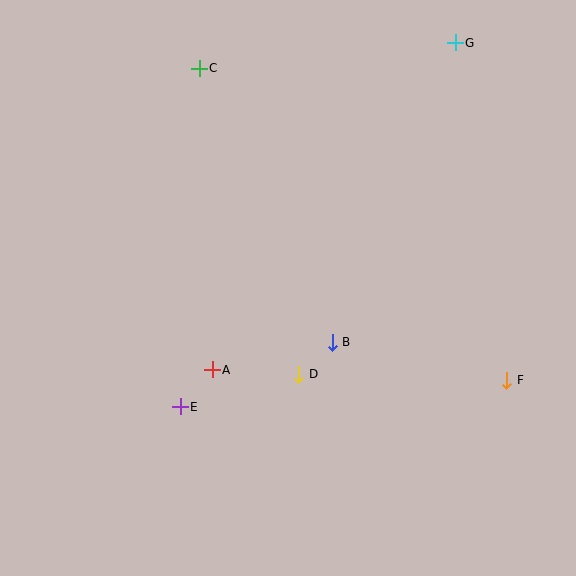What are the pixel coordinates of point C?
Point C is at (199, 68).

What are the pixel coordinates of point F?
Point F is at (507, 380).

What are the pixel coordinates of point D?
Point D is at (299, 374).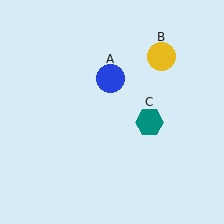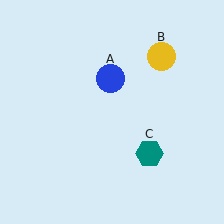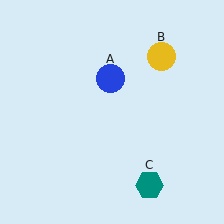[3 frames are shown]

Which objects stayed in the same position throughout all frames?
Blue circle (object A) and yellow circle (object B) remained stationary.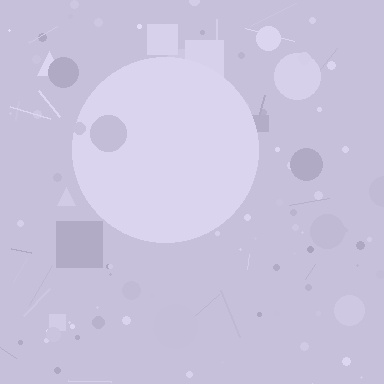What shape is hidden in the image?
A circle is hidden in the image.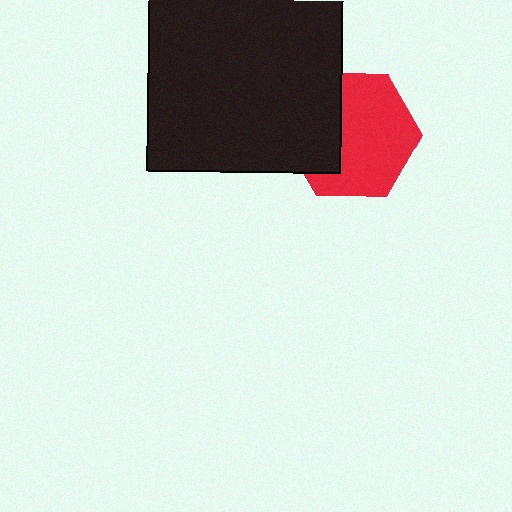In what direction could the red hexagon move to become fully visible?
The red hexagon could move right. That would shift it out from behind the black square entirely.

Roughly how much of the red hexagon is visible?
Most of it is visible (roughly 65%).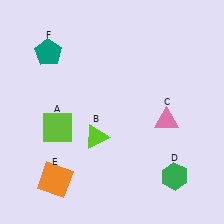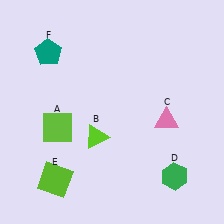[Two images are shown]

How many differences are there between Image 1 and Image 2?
There is 1 difference between the two images.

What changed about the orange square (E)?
In Image 1, E is orange. In Image 2, it changed to lime.